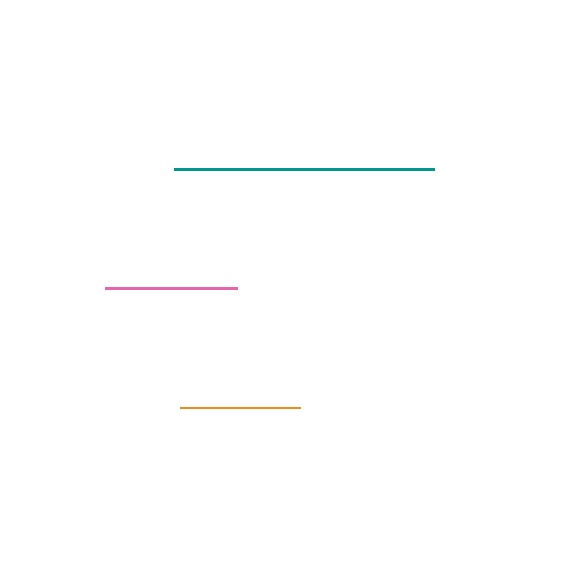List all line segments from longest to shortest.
From longest to shortest: teal, pink, orange.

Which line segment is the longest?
The teal line is the longest at approximately 260 pixels.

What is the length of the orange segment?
The orange segment is approximately 120 pixels long.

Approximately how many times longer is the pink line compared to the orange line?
The pink line is approximately 1.1 times the length of the orange line.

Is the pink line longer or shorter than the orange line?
The pink line is longer than the orange line.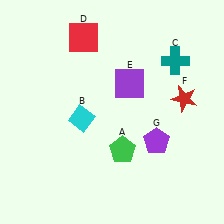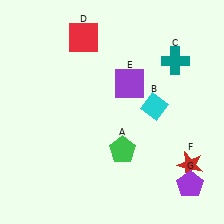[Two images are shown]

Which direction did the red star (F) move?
The red star (F) moved down.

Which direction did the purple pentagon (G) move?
The purple pentagon (G) moved down.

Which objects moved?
The objects that moved are: the cyan diamond (B), the red star (F), the purple pentagon (G).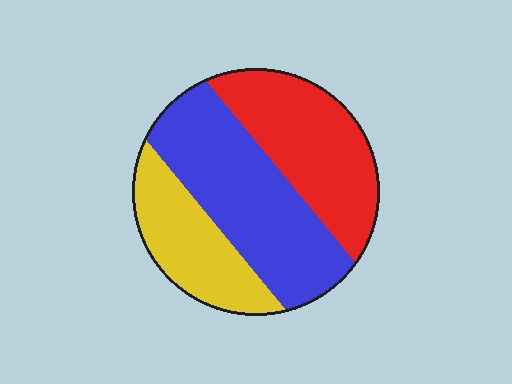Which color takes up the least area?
Yellow, at roughly 25%.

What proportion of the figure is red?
Red covers about 35% of the figure.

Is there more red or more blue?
Blue.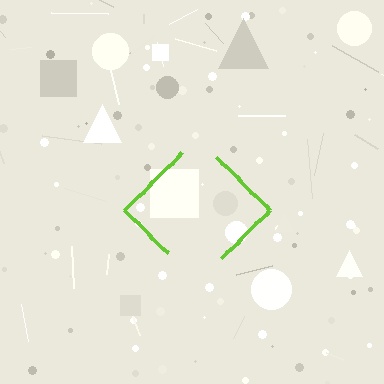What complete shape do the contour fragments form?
The contour fragments form a diamond.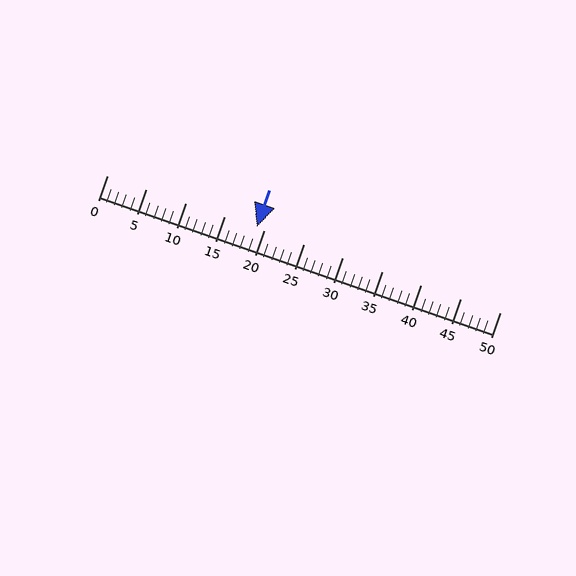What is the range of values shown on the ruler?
The ruler shows values from 0 to 50.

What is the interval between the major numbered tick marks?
The major tick marks are spaced 5 units apart.